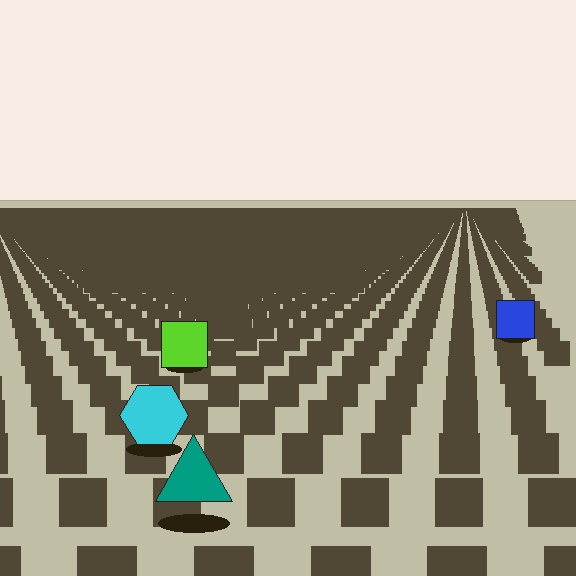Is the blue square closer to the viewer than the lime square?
No. The lime square is closer — you can tell from the texture gradient: the ground texture is coarser near it.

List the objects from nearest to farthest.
From nearest to farthest: the teal triangle, the cyan hexagon, the lime square, the blue square.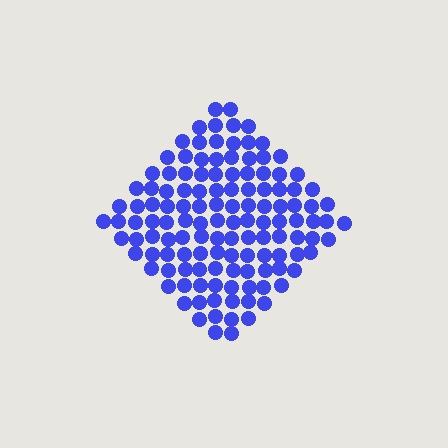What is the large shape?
The large shape is a diamond.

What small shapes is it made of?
It is made of small circles.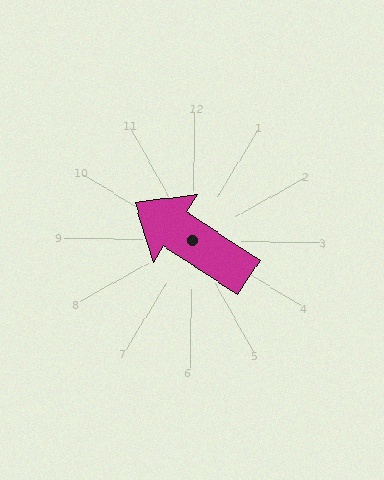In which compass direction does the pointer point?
Northwest.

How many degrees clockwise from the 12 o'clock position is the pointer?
Approximately 302 degrees.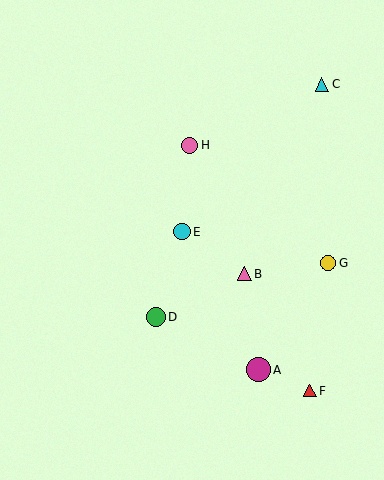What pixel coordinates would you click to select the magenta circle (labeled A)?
Click at (258, 370) to select the magenta circle A.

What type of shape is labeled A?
Shape A is a magenta circle.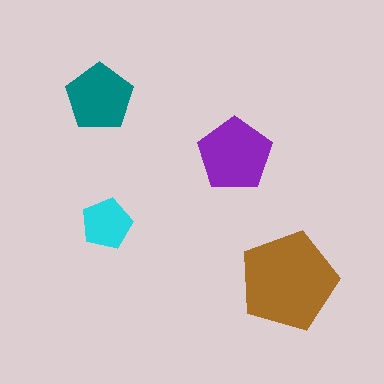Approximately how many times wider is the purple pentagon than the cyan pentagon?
About 1.5 times wider.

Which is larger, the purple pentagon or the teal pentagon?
The purple one.